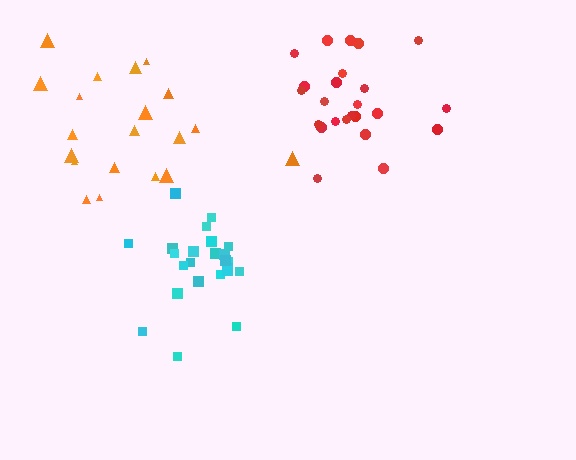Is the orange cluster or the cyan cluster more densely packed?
Cyan.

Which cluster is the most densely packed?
Cyan.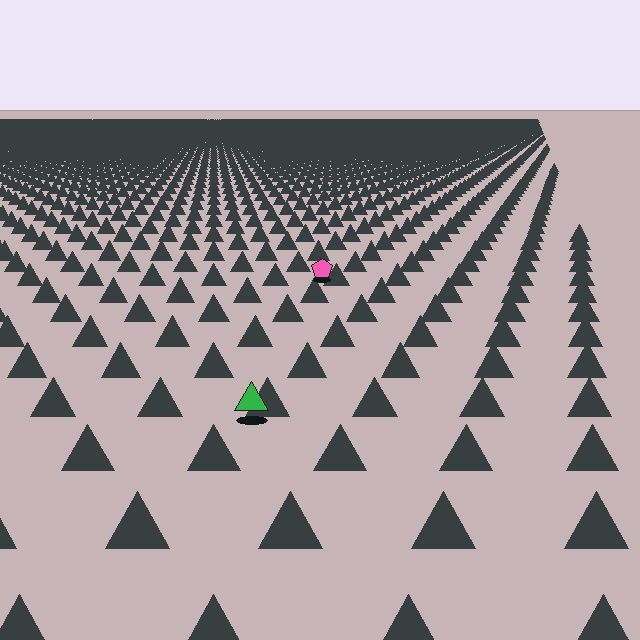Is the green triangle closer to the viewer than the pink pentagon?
Yes. The green triangle is closer — you can tell from the texture gradient: the ground texture is coarser near it.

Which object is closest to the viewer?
The green triangle is closest. The texture marks near it are larger and more spread out.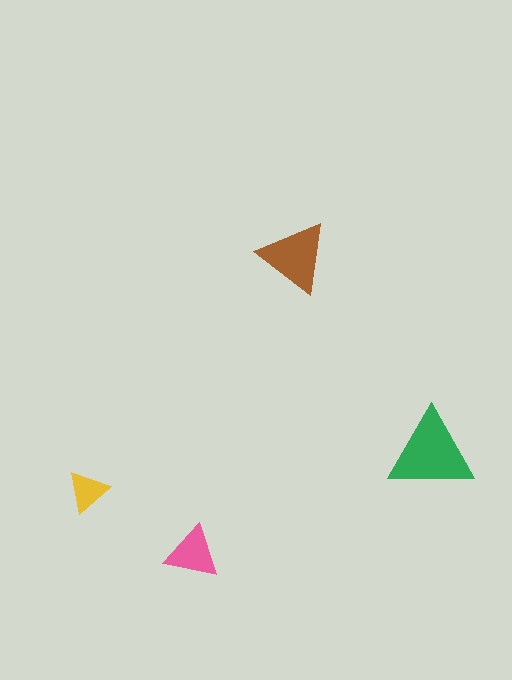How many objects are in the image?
There are 4 objects in the image.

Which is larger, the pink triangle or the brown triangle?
The brown one.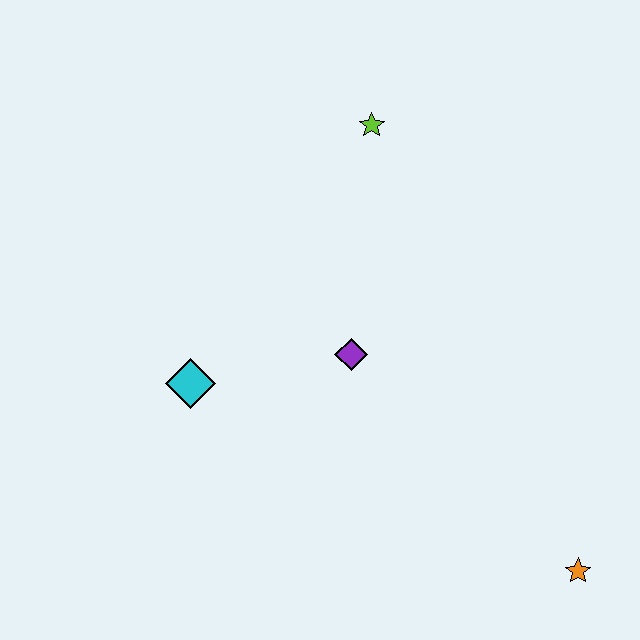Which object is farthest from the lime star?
The orange star is farthest from the lime star.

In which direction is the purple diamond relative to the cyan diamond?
The purple diamond is to the right of the cyan diamond.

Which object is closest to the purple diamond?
The cyan diamond is closest to the purple diamond.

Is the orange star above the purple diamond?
No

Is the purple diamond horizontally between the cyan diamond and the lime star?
Yes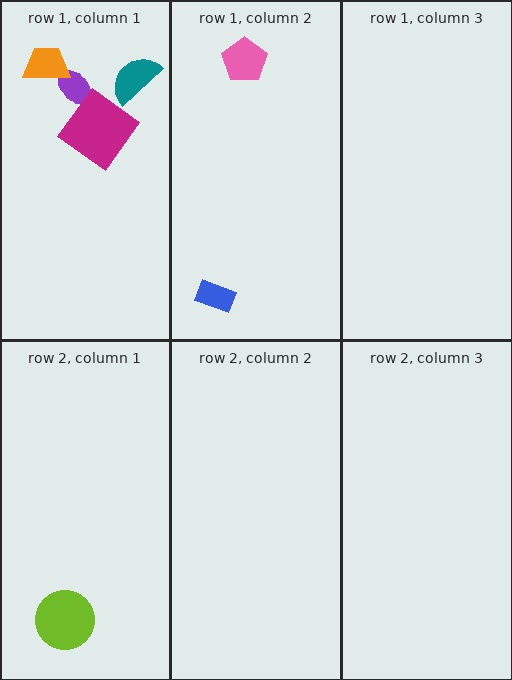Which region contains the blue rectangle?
The row 1, column 2 region.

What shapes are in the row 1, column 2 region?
The pink pentagon, the blue rectangle.